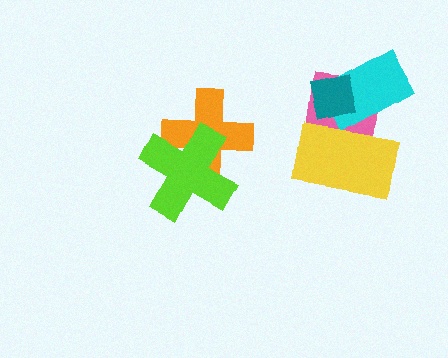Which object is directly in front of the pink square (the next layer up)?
The cyan rectangle is directly in front of the pink square.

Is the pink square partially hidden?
Yes, it is partially covered by another shape.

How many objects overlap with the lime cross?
1 object overlaps with the lime cross.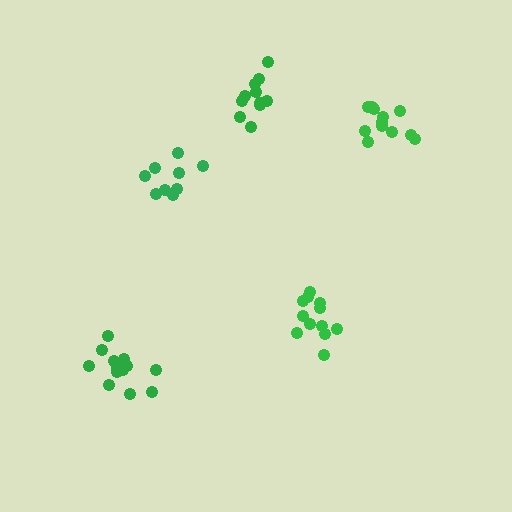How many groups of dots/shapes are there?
There are 5 groups.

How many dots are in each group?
Group 1: 12 dots, Group 2: 11 dots, Group 3: 14 dots, Group 4: 9 dots, Group 5: 12 dots (58 total).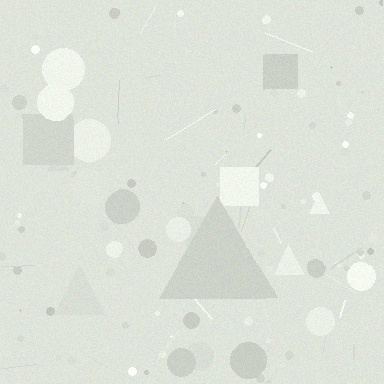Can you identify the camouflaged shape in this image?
The camouflaged shape is a triangle.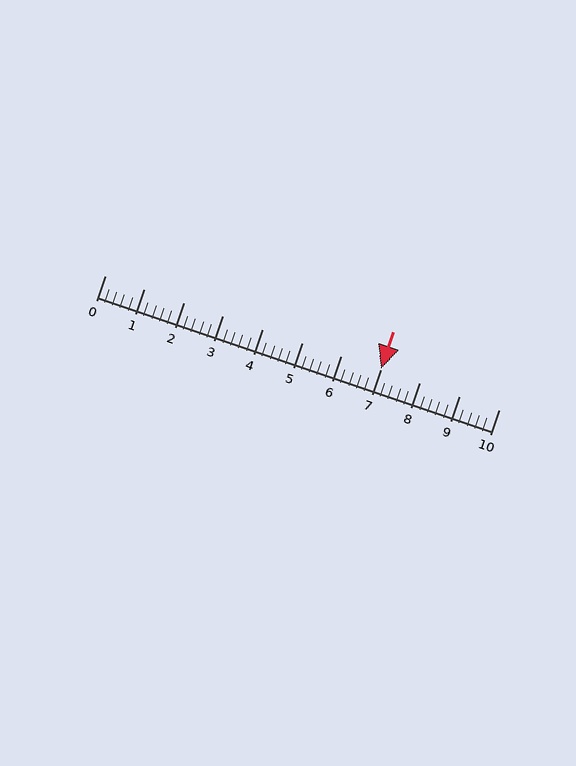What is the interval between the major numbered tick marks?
The major tick marks are spaced 1 units apart.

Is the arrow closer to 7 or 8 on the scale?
The arrow is closer to 7.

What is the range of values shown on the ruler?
The ruler shows values from 0 to 10.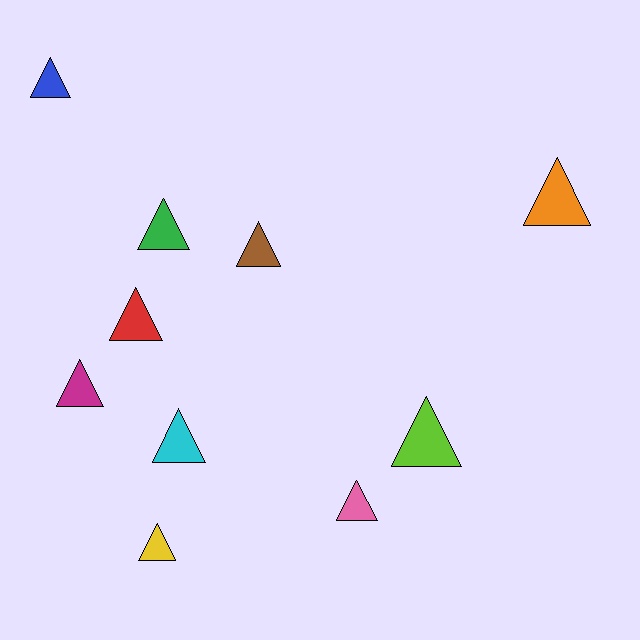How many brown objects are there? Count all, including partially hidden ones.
There is 1 brown object.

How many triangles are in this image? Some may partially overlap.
There are 10 triangles.